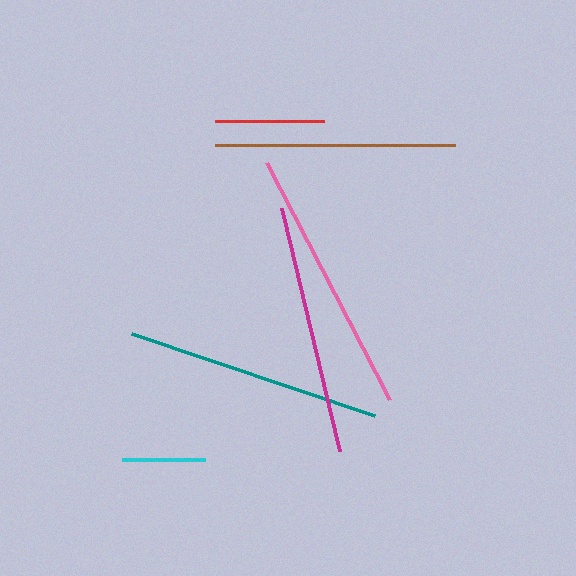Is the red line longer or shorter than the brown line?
The brown line is longer than the red line.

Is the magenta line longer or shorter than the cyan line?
The magenta line is longer than the cyan line.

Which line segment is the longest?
The pink line is the longest at approximately 267 pixels.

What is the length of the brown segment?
The brown segment is approximately 240 pixels long.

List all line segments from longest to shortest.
From longest to shortest: pink, teal, magenta, brown, red, cyan.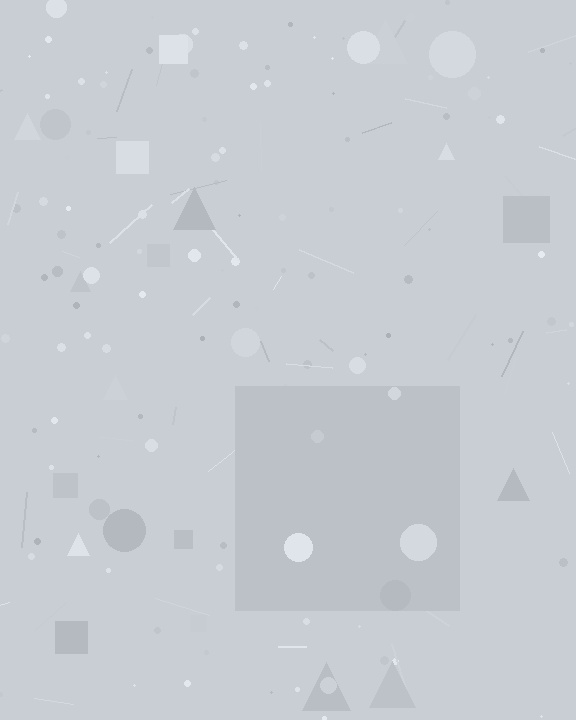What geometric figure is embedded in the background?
A square is embedded in the background.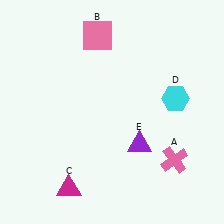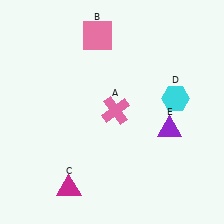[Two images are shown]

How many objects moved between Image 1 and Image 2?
2 objects moved between the two images.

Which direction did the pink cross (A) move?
The pink cross (A) moved left.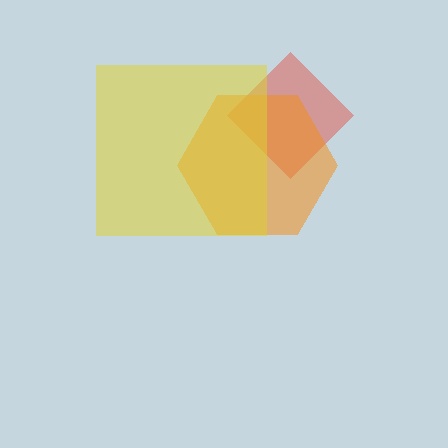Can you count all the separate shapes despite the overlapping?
Yes, there are 3 separate shapes.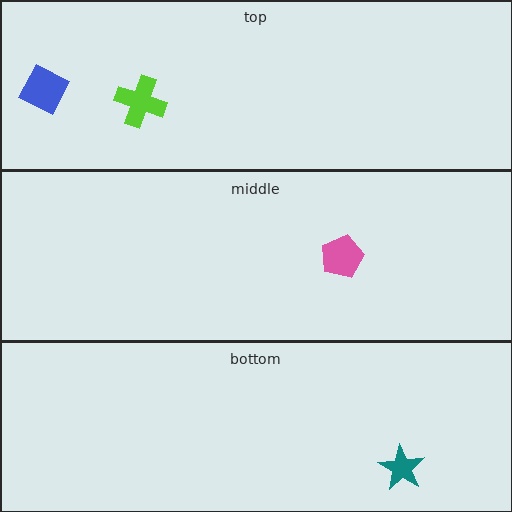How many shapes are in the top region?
2.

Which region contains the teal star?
The bottom region.